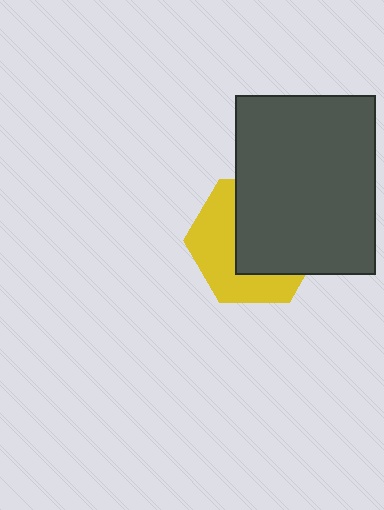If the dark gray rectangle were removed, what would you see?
You would see the complete yellow hexagon.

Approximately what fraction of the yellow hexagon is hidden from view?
Roughly 55% of the yellow hexagon is hidden behind the dark gray rectangle.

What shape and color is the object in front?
The object in front is a dark gray rectangle.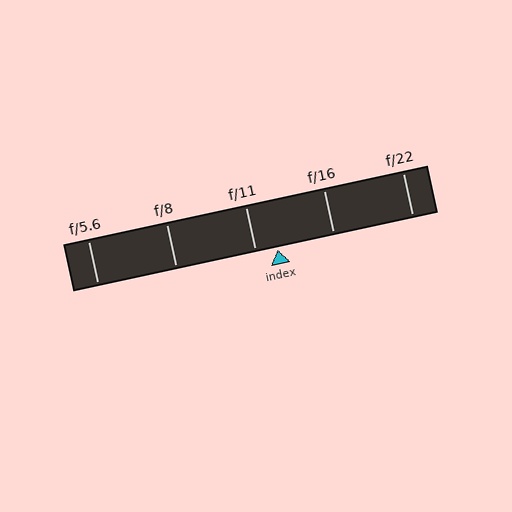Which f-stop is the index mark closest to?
The index mark is closest to f/11.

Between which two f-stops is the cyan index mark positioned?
The index mark is between f/11 and f/16.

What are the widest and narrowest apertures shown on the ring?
The widest aperture shown is f/5.6 and the narrowest is f/22.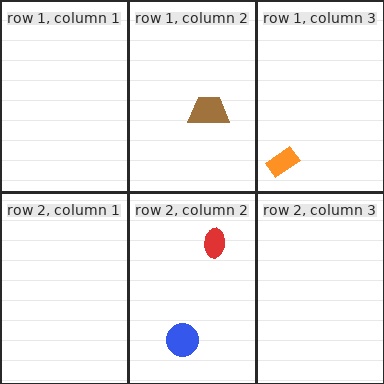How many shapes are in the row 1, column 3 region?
1.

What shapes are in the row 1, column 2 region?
The brown trapezoid.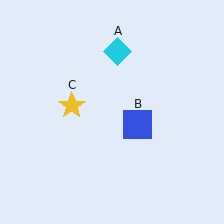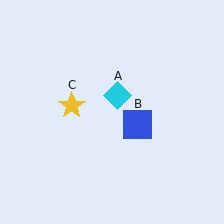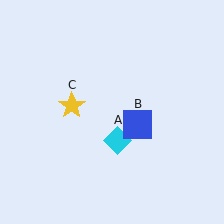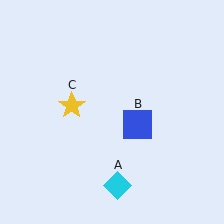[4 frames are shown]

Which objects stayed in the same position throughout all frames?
Blue square (object B) and yellow star (object C) remained stationary.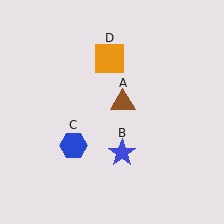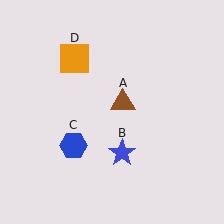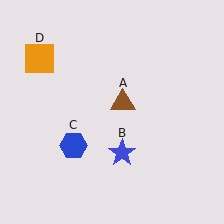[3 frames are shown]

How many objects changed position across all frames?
1 object changed position: orange square (object D).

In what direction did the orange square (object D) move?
The orange square (object D) moved left.